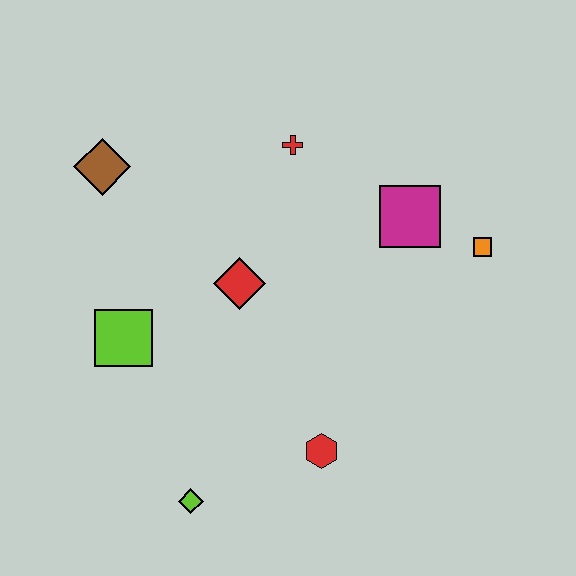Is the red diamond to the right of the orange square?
No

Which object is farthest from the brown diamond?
The orange square is farthest from the brown diamond.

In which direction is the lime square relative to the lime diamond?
The lime square is above the lime diamond.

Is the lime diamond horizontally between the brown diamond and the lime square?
No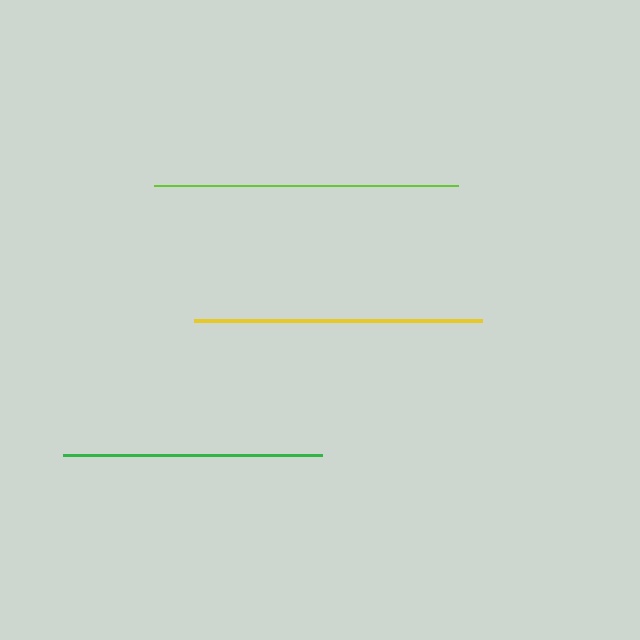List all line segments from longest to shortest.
From longest to shortest: lime, yellow, green.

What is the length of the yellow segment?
The yellow segment is approximately 288 pixels long.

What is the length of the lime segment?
The lime segment is approximately 304 pixels long.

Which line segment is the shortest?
The green line is the shortest at approximately 259 pixels.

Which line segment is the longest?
The lime line is the longest at approximately 304 pixels.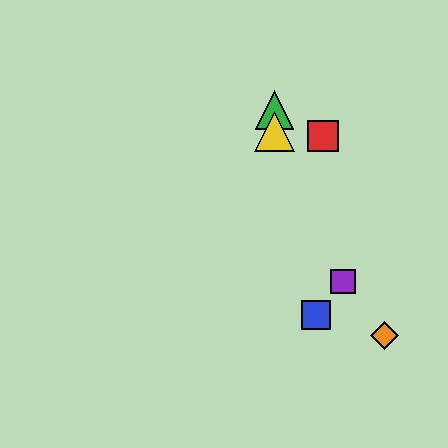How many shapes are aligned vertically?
2 shapes (the green triangle, the yellow triangle) are aligned vertically.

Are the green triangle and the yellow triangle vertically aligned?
Yes, both are at x≈275.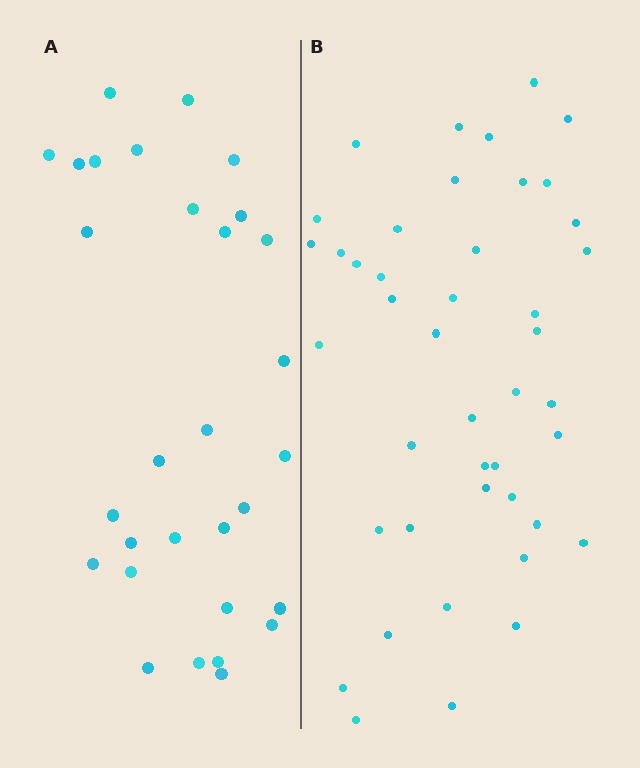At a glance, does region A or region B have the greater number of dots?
Region B (the right region) has more dots.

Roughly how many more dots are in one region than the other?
Region B has approximately 15 more dots than region A.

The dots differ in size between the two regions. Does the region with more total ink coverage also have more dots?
No. Region A has more total ink coverage because its dots are larger, but region B actually contains more individual dots. Total area can be misleading — the number of items is what matters here.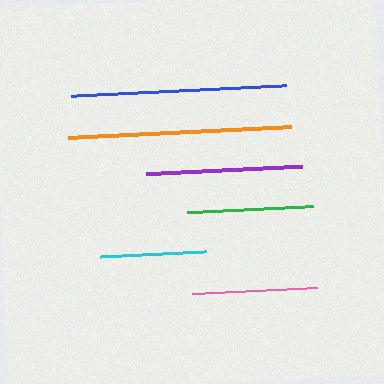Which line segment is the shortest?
The cyan line is the shortest at approximately 107 pixels.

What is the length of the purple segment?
The purple segment is approximately 156 pixels long.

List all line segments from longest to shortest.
From longest to shortest: orange, blue, purple, green, pink, cyan.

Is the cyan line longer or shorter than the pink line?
The pink line is longer than the cyan line.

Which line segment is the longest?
The orange line is the longest at approximately 223 pixels.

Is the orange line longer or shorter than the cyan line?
The orange line is longer than the cyan line.